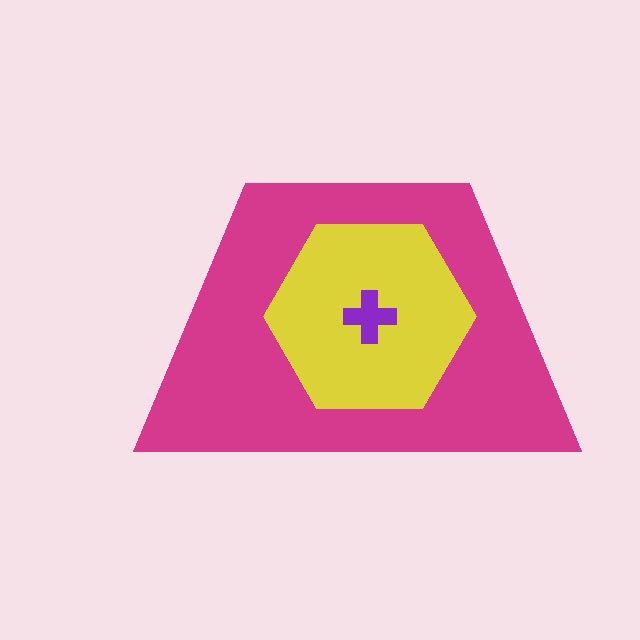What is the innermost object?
The purple cross.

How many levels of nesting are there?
3.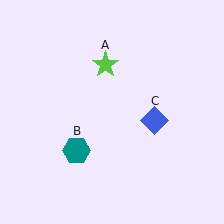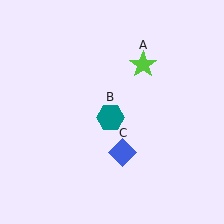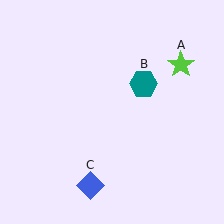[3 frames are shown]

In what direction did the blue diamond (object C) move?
The blue diamond (object C) moved down and to the left.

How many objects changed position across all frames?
3 objects changed position: lime star (object A), teal hexagon (object B), blue diamond (object C).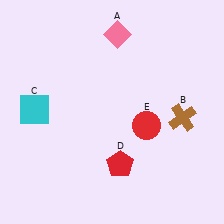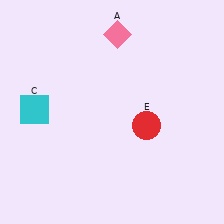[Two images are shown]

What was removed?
The red pentagon (D), the brown cross (B) were removed in Image 2.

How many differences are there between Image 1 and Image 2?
There are 2 differences between the two images.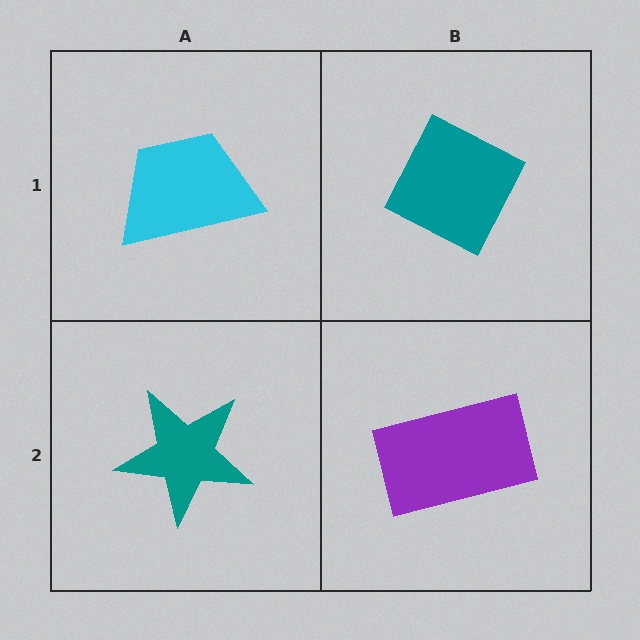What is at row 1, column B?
A teal diamond.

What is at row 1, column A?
A cyan trapezoid.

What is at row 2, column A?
A teal star.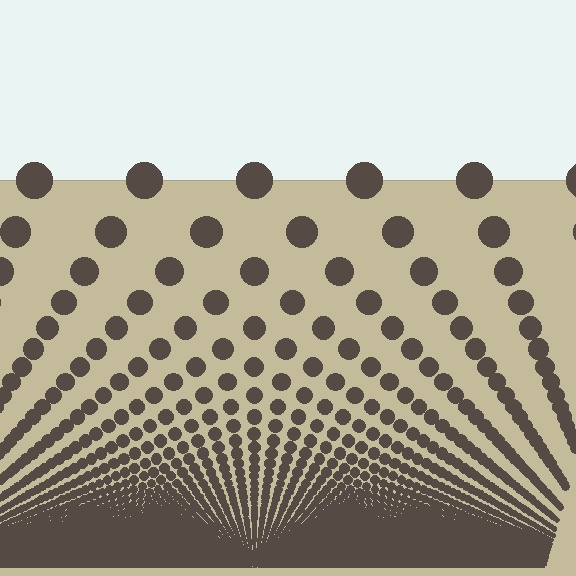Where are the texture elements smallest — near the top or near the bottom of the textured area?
Near the bottom.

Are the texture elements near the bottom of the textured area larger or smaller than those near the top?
Smaller. The gradient is inverted — elements near the bottom are smaller and denser.